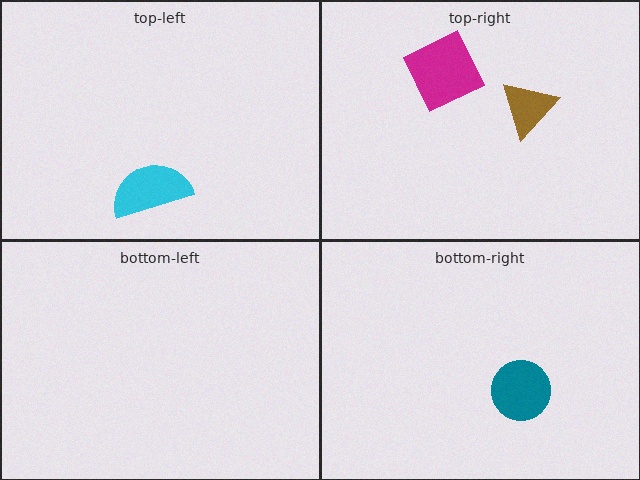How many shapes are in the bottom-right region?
1.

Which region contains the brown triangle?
The top-right region.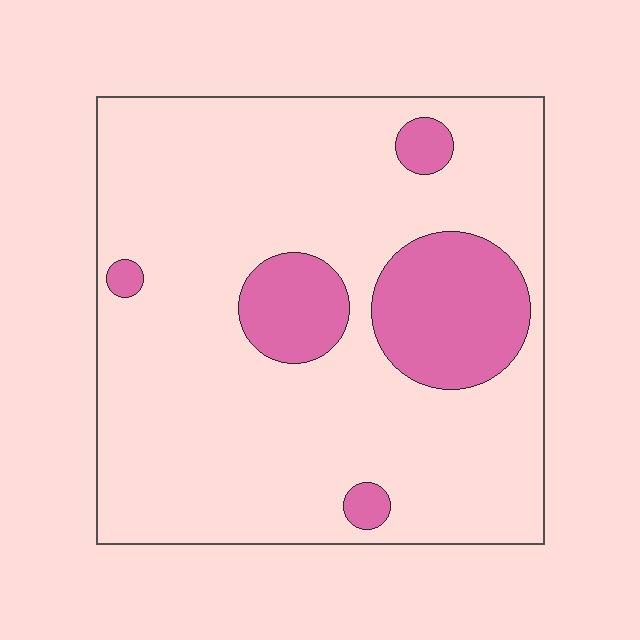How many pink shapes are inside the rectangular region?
5.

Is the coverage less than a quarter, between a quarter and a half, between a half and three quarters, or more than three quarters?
Less than a quarter.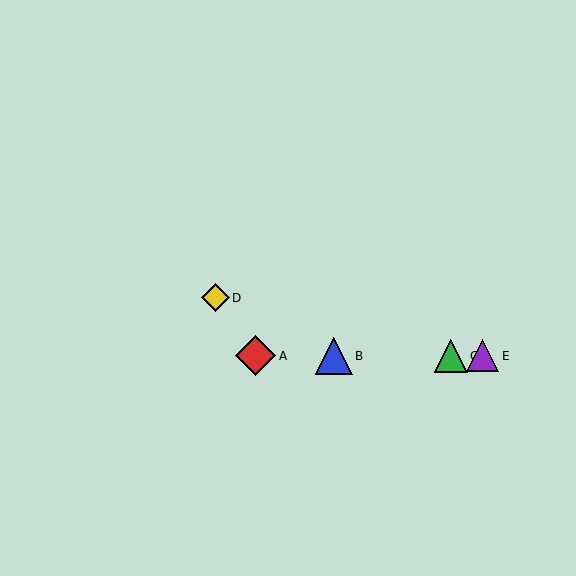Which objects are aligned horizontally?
Objects A, B, C, E are aligned horizontally.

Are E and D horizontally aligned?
No, E is at y≈356 and D is at y≈298.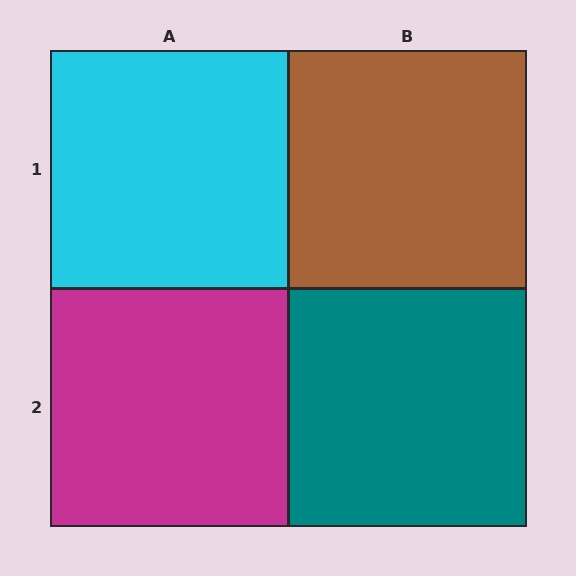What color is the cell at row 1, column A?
Cyan.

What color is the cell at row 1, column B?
Brown.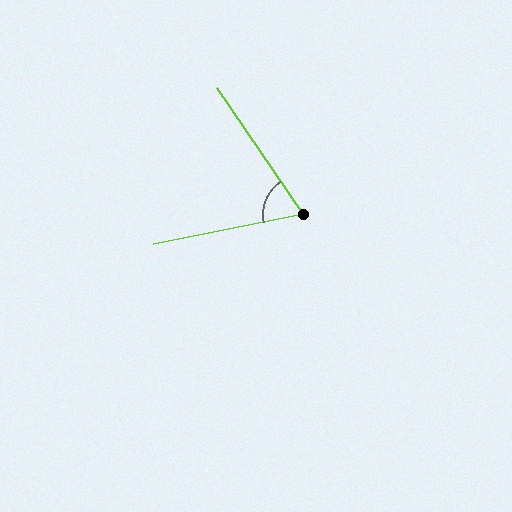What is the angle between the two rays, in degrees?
Approximately 67 degrees.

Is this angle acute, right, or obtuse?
It is acute.